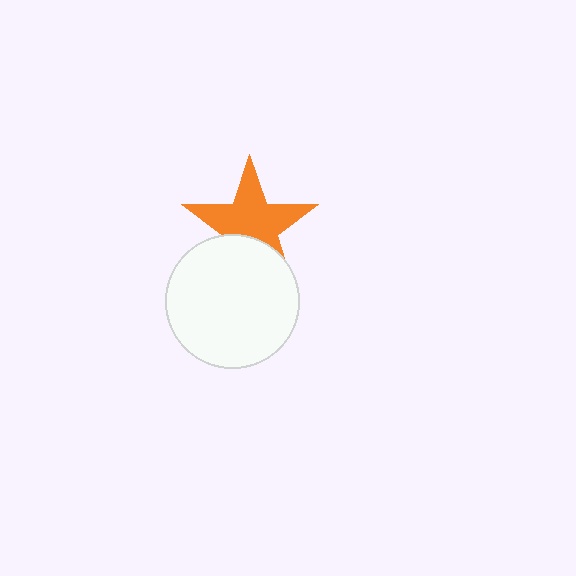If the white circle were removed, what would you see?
You would see the complete orange star.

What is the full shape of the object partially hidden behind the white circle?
The partially hidden object is an orange star.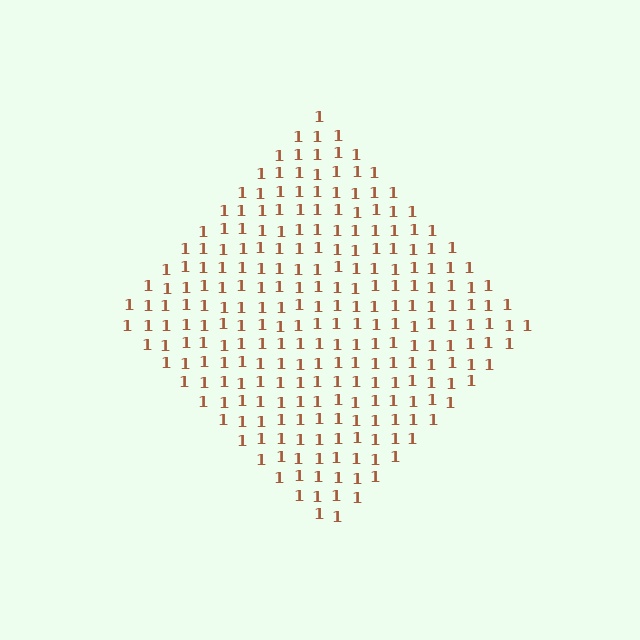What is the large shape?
The large shape is a diamond.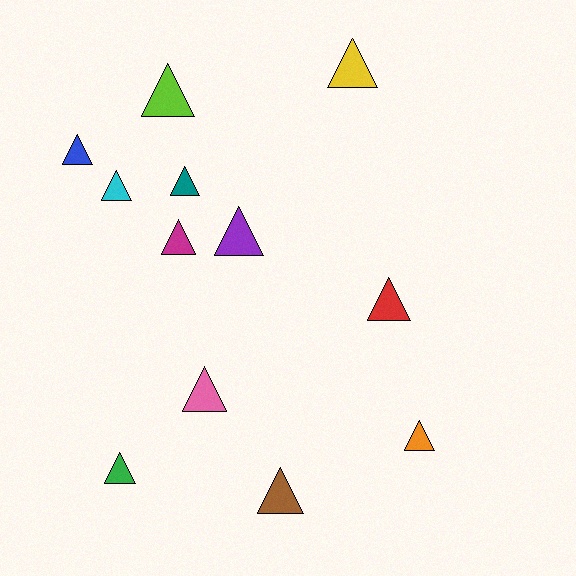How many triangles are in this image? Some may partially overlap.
There are 12 triangles.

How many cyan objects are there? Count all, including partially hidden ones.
There is 1 cyan object.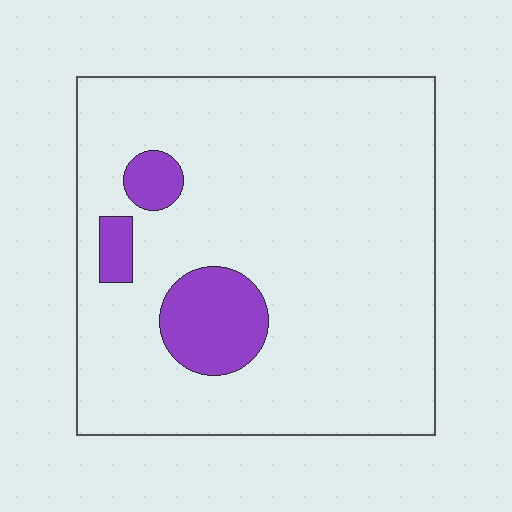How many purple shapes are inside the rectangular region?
3.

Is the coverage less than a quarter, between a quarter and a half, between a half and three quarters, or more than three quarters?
Less than a quarter.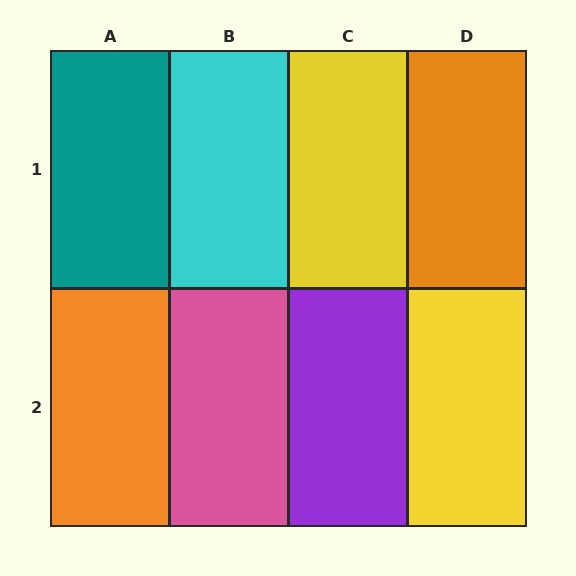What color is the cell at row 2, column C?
Purple.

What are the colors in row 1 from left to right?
Teal, cyan, yellow, orange.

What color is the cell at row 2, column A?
Orange.